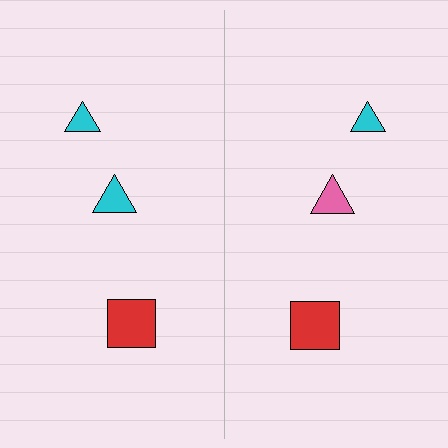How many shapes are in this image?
There are 6 shapes in this image.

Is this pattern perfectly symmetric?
No, the pattern is not perfectly symmetric. The pink triangle on the right side breaks the symmetry — its mirror counterpart is cyan.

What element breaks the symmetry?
The pink triangle on the right side breaks the symmetry — its mirror counterpart is cyan.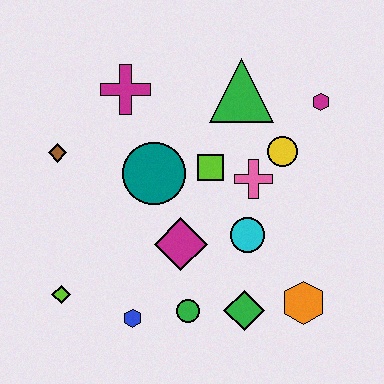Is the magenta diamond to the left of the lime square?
Yes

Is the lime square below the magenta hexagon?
Yes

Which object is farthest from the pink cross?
The lime diamond is farthest from the pink cross.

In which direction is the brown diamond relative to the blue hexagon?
The brown diamond is above the blue hexagon.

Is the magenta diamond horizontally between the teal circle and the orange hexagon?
Yes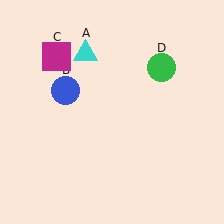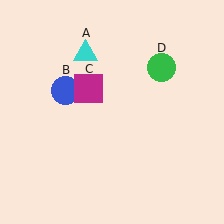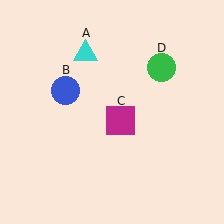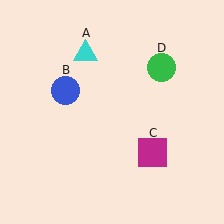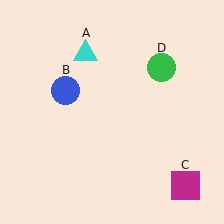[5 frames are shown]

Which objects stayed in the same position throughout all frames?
Cyan triangle (object A) and blue circle (object B) and green circle (object D) remained stationary.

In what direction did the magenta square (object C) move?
The magenta square (object C) moved down and to the right.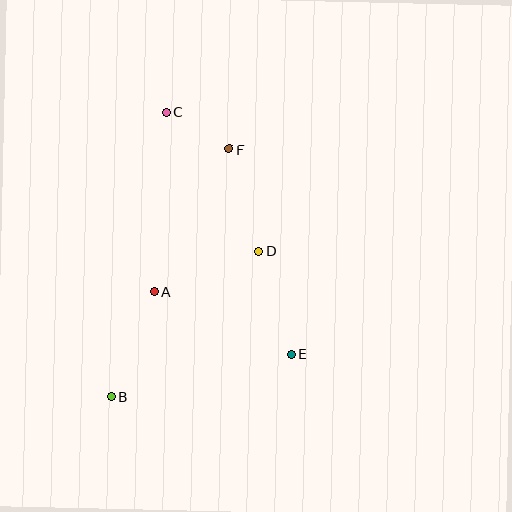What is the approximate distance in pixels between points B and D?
The distance between B and D is approximately 207 pixels.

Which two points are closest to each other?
Points C and F are closest to each other.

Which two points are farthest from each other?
Points B and C are farthest from each other.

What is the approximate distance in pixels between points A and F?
The distance between A and F is approximately 161 pixels.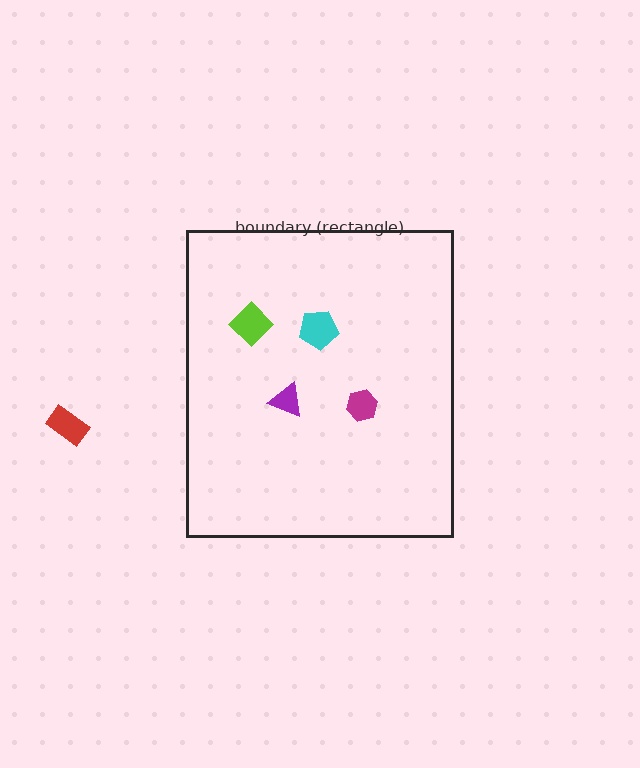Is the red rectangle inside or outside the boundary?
Outside.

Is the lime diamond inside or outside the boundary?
Inside.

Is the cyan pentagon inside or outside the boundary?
Inside.